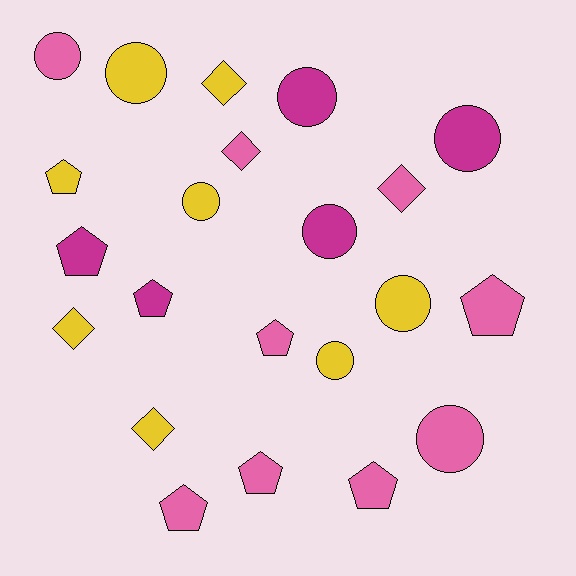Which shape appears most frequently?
Circle, with 9 objects.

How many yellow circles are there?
There are 4 yellow circles.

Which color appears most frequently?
Pink, with 9 objects.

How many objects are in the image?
There are 22 objects.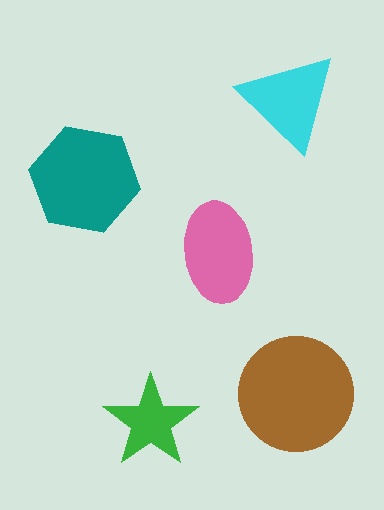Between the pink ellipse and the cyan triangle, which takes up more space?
The pink ellipse.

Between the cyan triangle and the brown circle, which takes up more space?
The brown circle.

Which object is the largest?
The brown circle.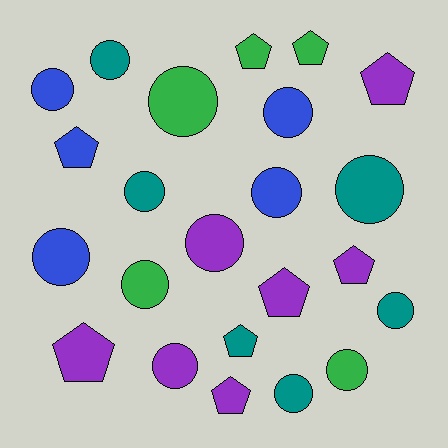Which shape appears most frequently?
Circle, with 14 objects.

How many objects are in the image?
There are 23 objects.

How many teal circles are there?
There are 5 teal circles.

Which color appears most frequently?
Purple, with 7 objects.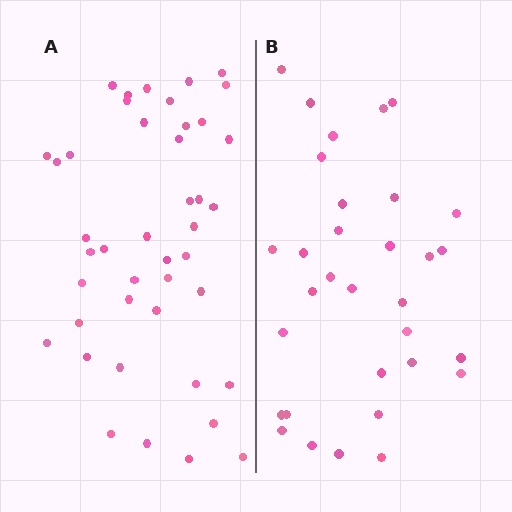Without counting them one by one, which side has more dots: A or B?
Region A (the left region) has more dots.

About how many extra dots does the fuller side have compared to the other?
Region A has roughly 12 or so more dots than region B.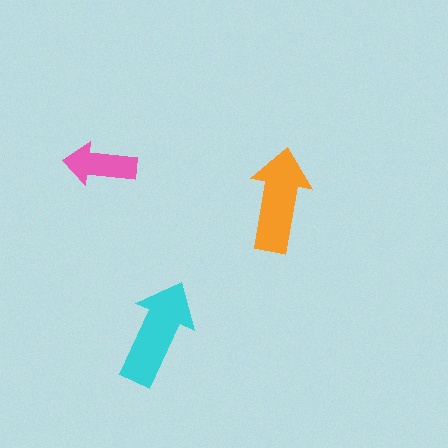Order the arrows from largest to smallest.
the cyan one, the orange one, the pink one.